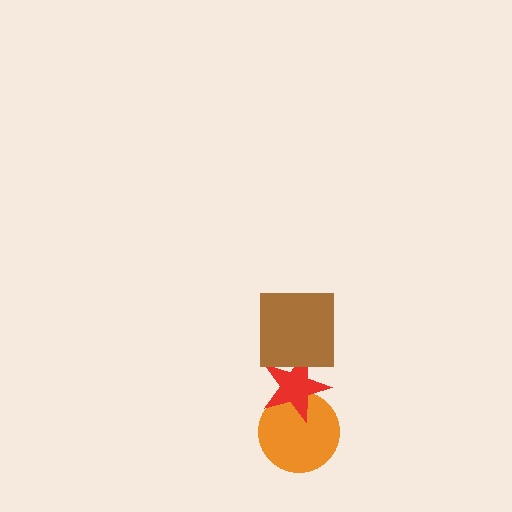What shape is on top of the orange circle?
The red star is on top of the orange circle.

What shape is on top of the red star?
The brown square is on top of the red star.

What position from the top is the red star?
The red star is 2nd from the top.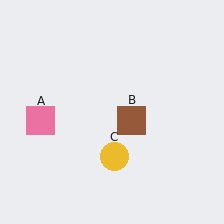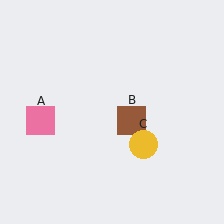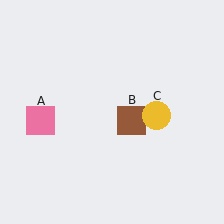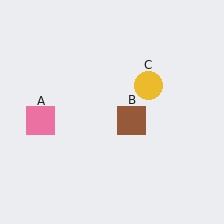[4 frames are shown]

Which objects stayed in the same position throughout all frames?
Pink square (object A) and brown square (object B) remained stationary.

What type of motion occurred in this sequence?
The yellow circle (object C) rotated counterclockwise around the center of the scene.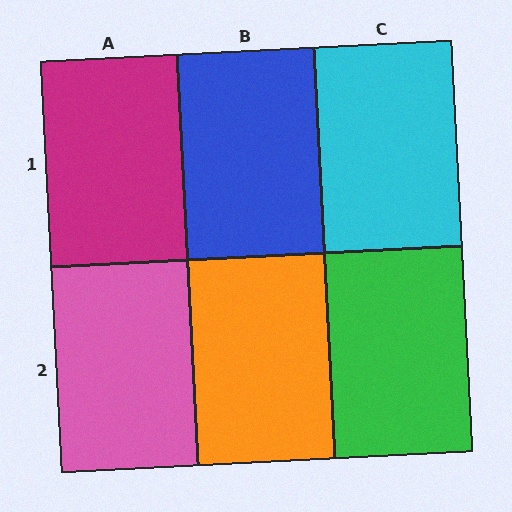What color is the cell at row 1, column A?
Magenta.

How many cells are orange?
1 cell is orange.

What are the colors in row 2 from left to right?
Pink, orange, green.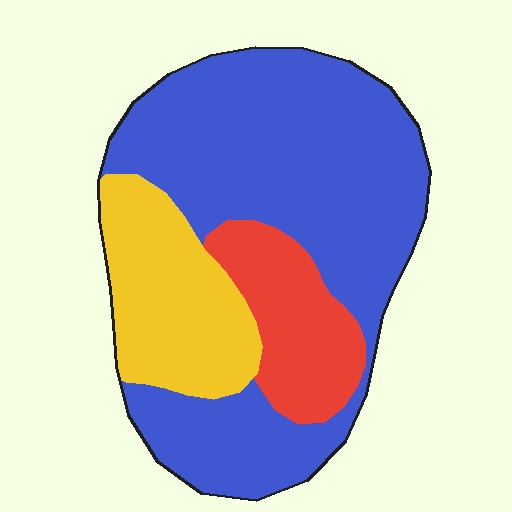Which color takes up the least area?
Red, at roughly 15%.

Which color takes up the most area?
Blue, at roughly 65%.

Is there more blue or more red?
Blue.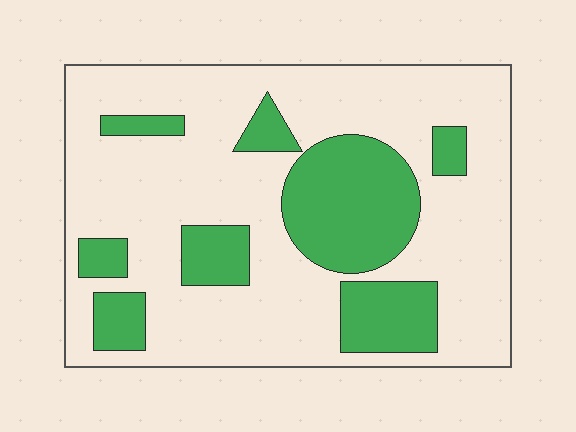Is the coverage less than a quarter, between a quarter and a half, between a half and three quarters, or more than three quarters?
Between a quarter and a half.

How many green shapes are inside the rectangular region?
8.